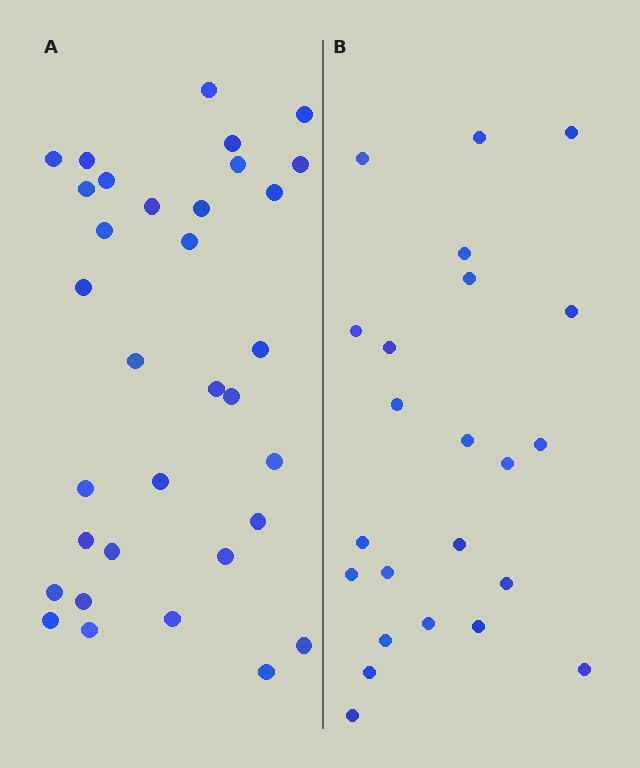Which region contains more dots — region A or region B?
Region A (the left region) has more dots.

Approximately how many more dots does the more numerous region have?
Region A has roughly 10 or so more dots than region B.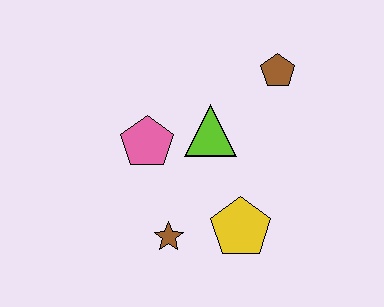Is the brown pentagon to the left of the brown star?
No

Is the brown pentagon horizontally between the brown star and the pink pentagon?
No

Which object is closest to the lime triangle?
The pink pentagon is closest to the lime triangle.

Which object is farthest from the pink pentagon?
The brown pentagon is farthest from the pink pentagon.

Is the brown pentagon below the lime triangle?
No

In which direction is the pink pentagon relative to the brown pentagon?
The pink pentagon is to the left of the brown pentagon.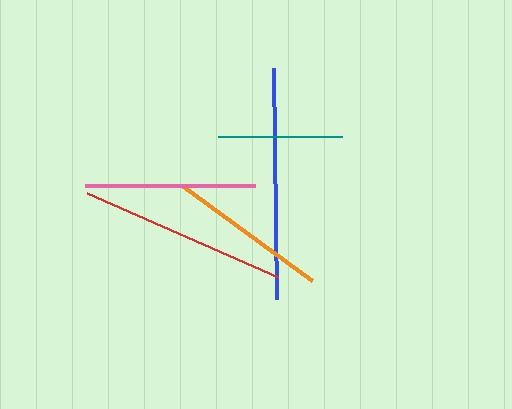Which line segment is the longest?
The blue line is the longest at approximately 231 pixels.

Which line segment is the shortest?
The teal line is the shortest at approximately 124 pixels.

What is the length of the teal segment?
The teal segment is approximately 124 pixels long.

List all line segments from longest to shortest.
From longest to shortest: blue, red, pink, orange, teal.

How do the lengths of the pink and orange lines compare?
The pink and orange lines are approximately the same length.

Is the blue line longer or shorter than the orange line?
The blue line is longer than the orange line.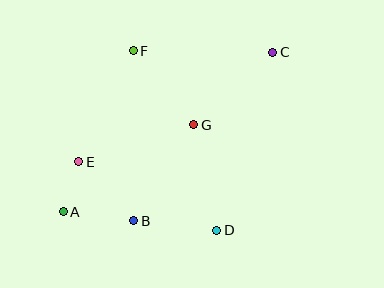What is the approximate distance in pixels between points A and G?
The distance between A and G is approximately 157 pixels.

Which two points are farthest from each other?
Points A and C are farthest from each other.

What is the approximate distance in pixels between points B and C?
The distance between B and C is approximately 218 pixels.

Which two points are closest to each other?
Points A and E are closest to each other.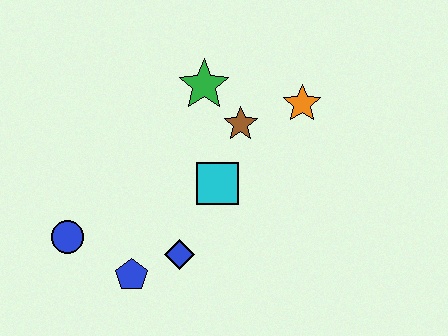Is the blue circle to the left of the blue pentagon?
Yes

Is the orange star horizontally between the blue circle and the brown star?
No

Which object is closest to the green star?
The brown star is closest to the green star.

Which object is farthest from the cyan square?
The blue circle is farthest from the cyan square.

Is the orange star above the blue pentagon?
Yes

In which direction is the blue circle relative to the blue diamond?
The blue circle is to the left of the blue diamond.